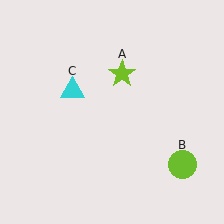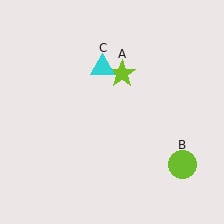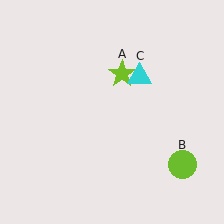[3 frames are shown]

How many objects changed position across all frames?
1 object changed position: cyan triangle (object C).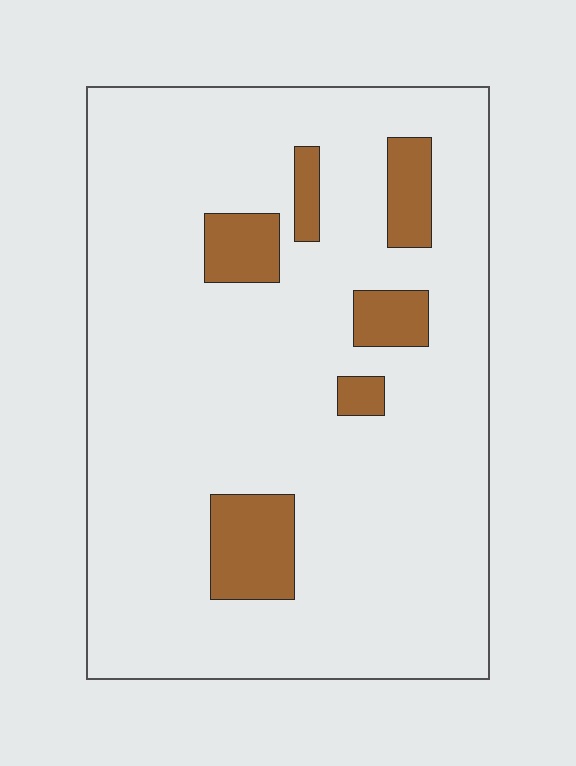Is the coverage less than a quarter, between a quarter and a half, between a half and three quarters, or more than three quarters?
Less than a quarter.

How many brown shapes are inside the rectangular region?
6.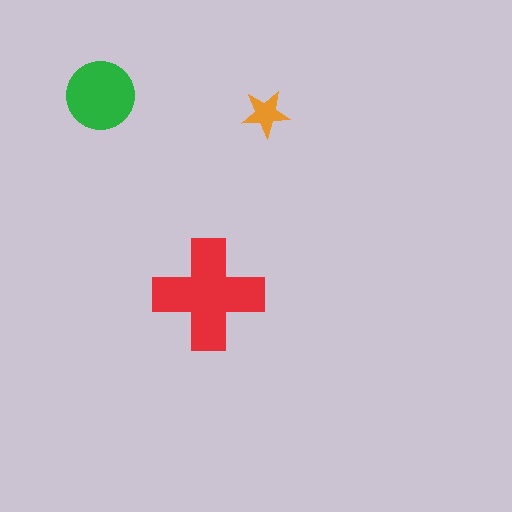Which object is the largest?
The red cross.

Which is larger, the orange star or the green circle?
The green circle.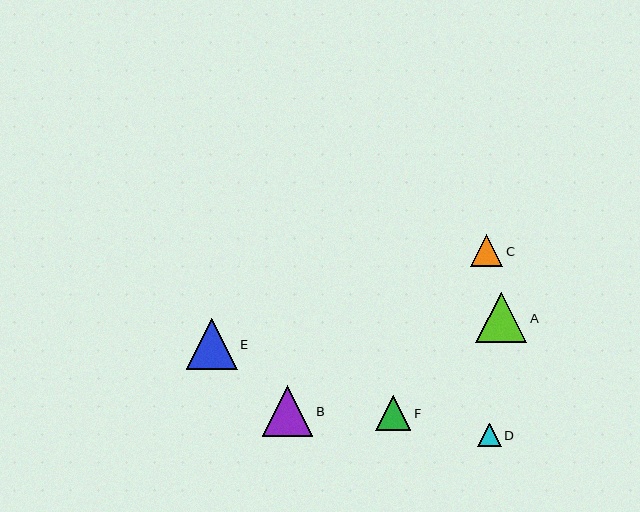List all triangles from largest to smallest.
From largest to smallest: E, B, A, F, C, D.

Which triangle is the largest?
Triangle E is the largest with a size of approximately 51 pixels.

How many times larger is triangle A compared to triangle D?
Triangle A is approximately 2.2 times the size of triangle D.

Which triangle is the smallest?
Triangle D is the smallest with a size of approximately 23 pixels.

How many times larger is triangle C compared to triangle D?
Triangle C is approximately 1.4 times the size of triangle D.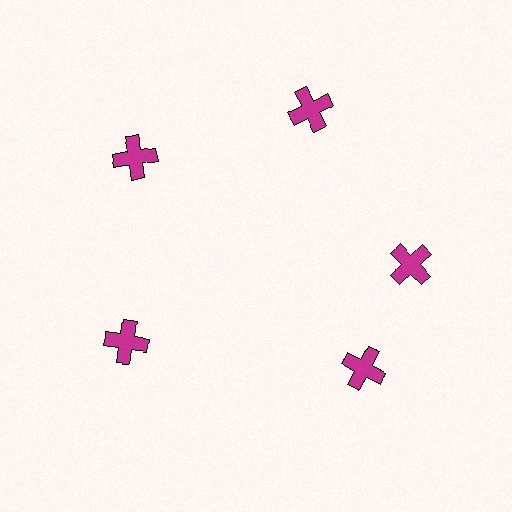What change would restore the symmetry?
The symmetry would be restored by rotating it back into even spacing with its neighbors so that all 5 crosses sit at equal angles and equal distance from the center.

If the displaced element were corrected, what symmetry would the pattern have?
It would have 5-fold rotational symmetry — the pattern would map onto itself every 72 degrees.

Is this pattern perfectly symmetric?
No. The 5 magenta crosses are arranged in a ring, but one element near the 5 o'clock position is rotated out of alignment along the ring, breaking the 5-fold rotational symmetry.